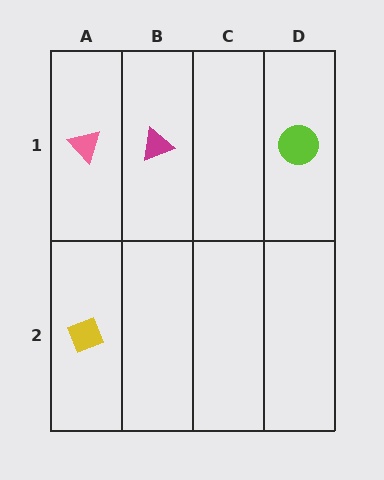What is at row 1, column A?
A pink triangle.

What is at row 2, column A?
A yellow diamond.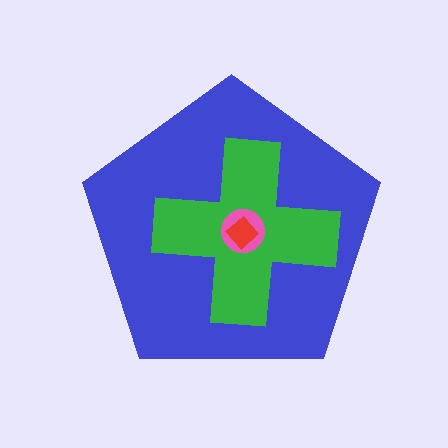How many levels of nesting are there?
4.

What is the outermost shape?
The blue pentagon.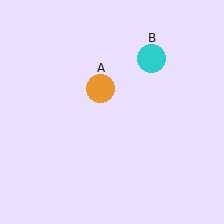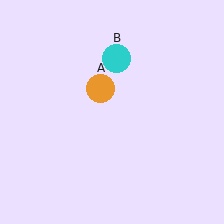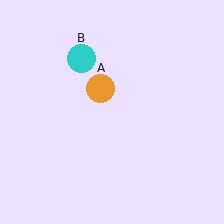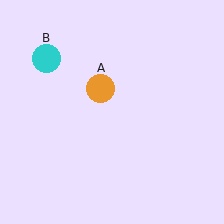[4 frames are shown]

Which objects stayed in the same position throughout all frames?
Orange circle (object A) remained stationary.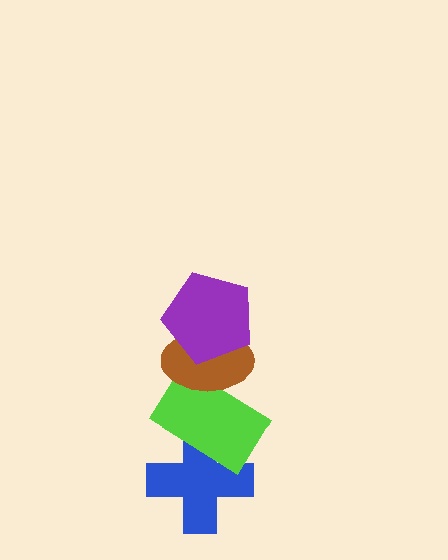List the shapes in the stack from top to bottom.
From top to bottom: the purple pentagon, the brown ellipse, the lime rectangle, the blue cross.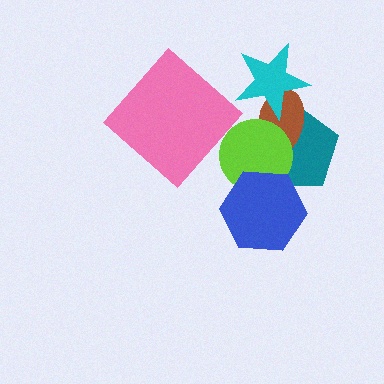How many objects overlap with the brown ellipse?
3 objects overlap with the brown ellipse.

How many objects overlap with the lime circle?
3 objects overlap with the lime circle.